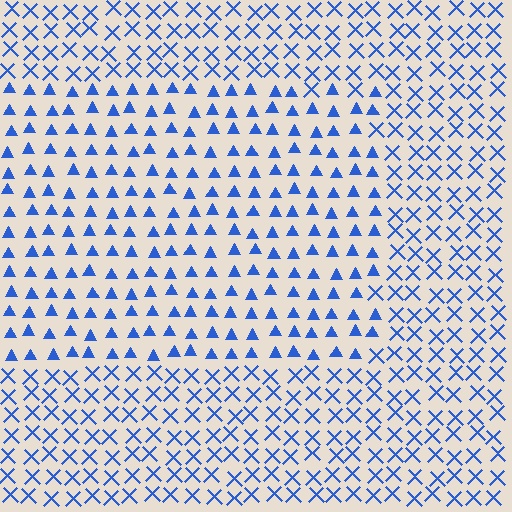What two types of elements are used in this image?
The image uses triangles inside the rectangle region and X marks outside it.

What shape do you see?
I see a rectangle.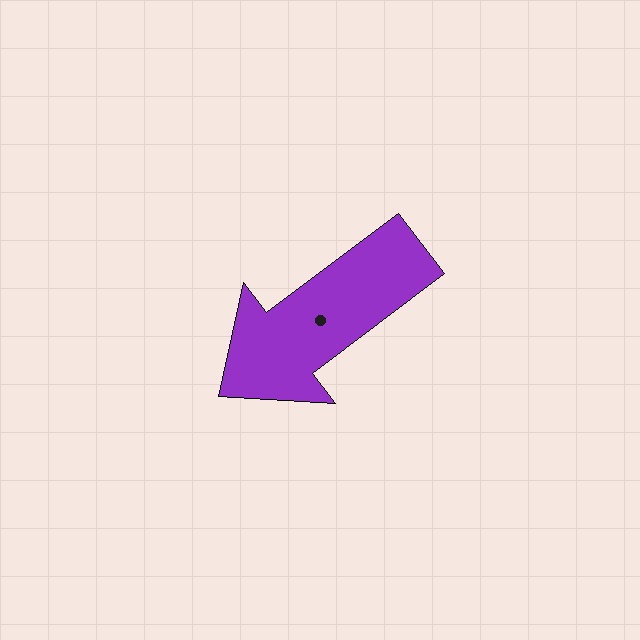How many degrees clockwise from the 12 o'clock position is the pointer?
Approximately 233 degrees.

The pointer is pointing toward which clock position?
Roughly 8 o'clock.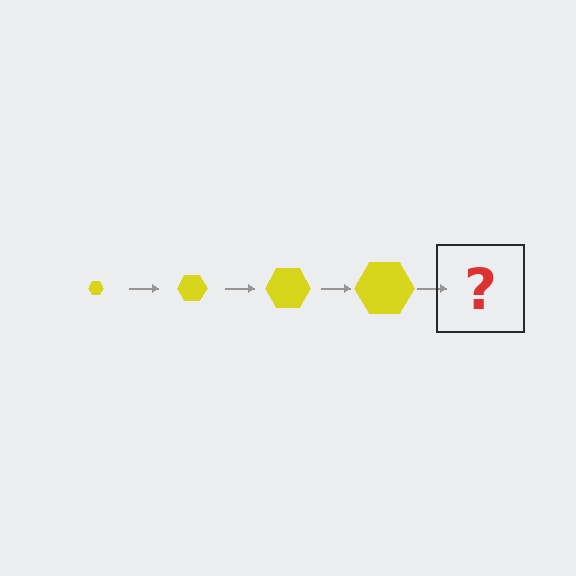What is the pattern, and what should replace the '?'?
The pattern is that the hexagon gets progressively larger each step. The '?' should be a yellow hexagon, larger than the previous one.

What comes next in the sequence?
The next element should be a yellow hexagon, larger than the previous one.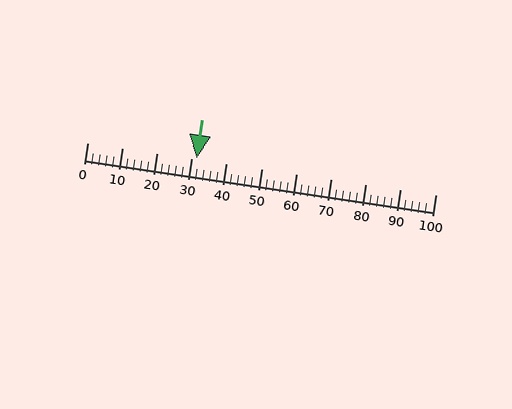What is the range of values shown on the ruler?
The ruler shows values from 0 to 100.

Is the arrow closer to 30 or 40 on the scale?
The arrow is closer to 30.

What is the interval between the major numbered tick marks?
The major tick marks are spaced 10 units apart.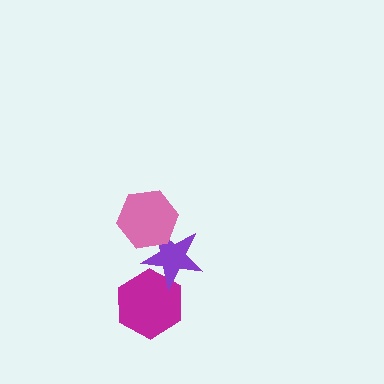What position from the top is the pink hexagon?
The pink hexagon is 1st from the top.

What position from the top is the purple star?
The purple star is 2nd from the top.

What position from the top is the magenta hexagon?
The magenta hexagon is 3rd from the top.